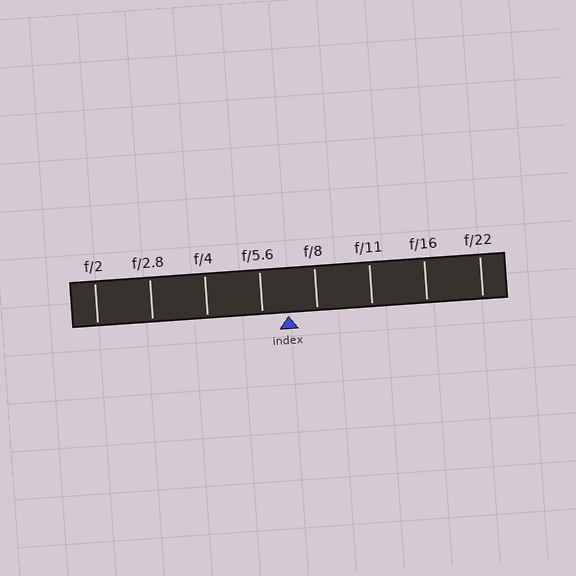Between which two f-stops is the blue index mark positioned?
The index mark is between f/5.6 and f/8.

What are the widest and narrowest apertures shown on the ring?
The widest aperture shown is f/2 and the narrowest is f/22.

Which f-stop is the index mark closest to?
The index mark is closest to f/5.6.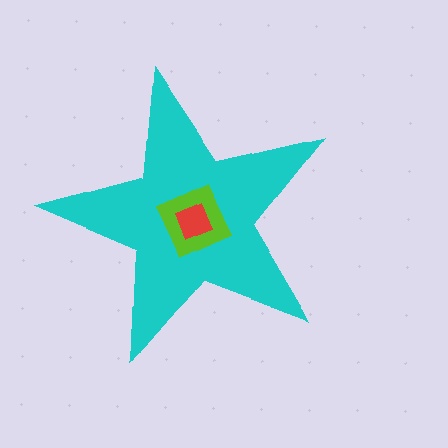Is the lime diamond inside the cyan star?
Yes.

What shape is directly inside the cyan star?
The lime diamond.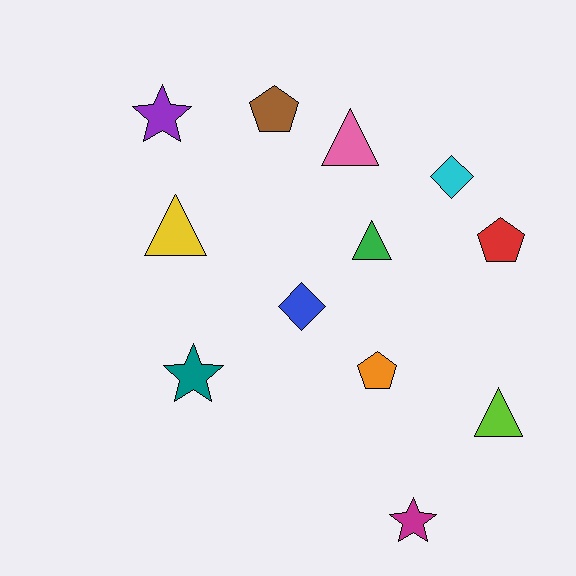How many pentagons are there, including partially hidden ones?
There are 3 pentagons.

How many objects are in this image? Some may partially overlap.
There are 12 objects.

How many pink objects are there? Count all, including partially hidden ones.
There is 1 pink object.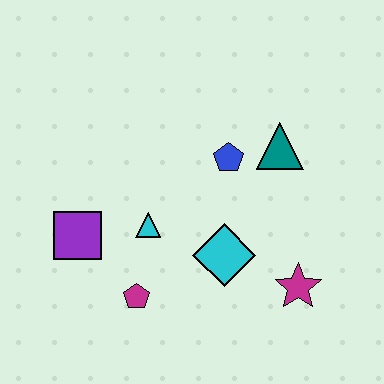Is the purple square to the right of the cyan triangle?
No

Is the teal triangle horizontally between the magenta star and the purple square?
Yes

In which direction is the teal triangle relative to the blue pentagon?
The teal triangle is to the right of the blue pentagon.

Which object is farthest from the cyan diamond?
The purple square is farthest from the cyan diamond.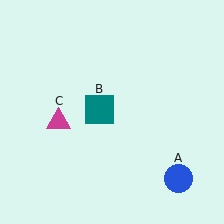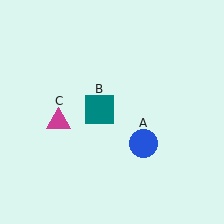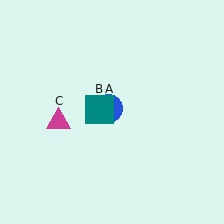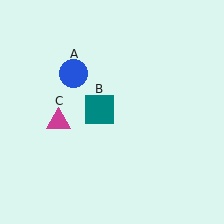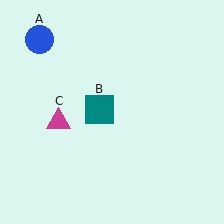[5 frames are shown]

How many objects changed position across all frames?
1 object changed position: blue circle (object A).